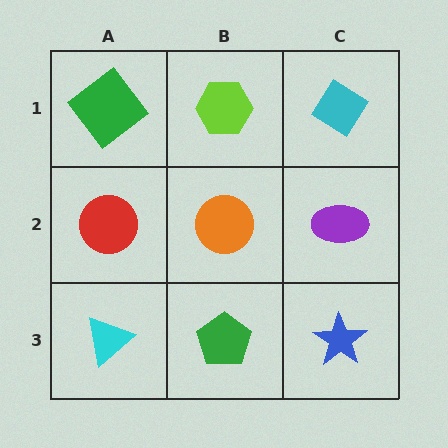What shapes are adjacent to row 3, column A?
A red circle (row 2, column A), a green pentagon (row 3, column B).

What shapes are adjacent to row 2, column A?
A green diamond (row 1, column A), a cyan triangle (row 3, column A), an orange circle (row 2, column B).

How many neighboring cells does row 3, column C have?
2.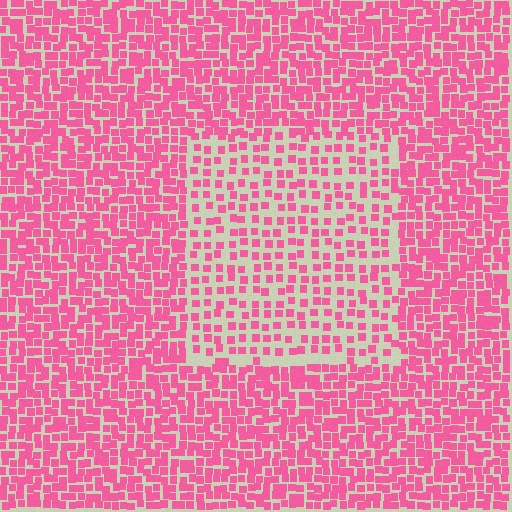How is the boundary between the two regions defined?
The boundary is defined by a change in element density (approximately 2.0x ratio). All elements are the same color, size, and shape.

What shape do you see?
I see a rectangle.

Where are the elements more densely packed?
The elements are more densely packed outside the rectangle boundary.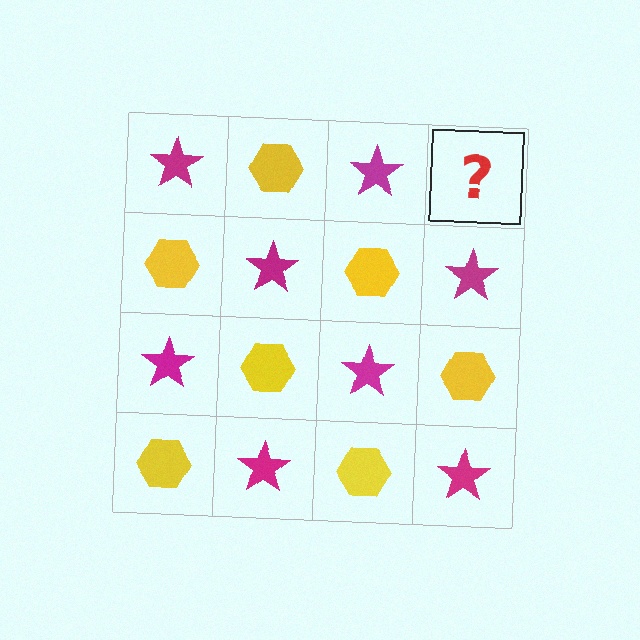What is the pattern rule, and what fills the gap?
The rule is that it alternates magenta star and yellow hexagon in a checkerboard pattern. The gap should be filled with a yellow hexagon.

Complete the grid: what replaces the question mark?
The question mark should be replaced with a yellow hexagon.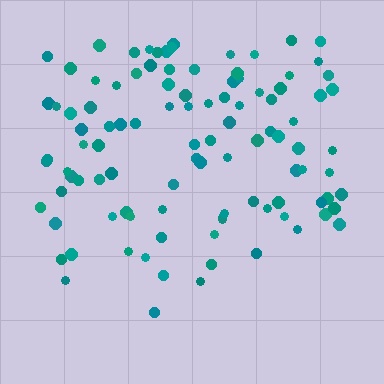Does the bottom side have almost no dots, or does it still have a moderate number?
Still a moderate number, just noticeably fewer than the top.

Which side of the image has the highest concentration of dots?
The top.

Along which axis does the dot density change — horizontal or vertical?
Vertical.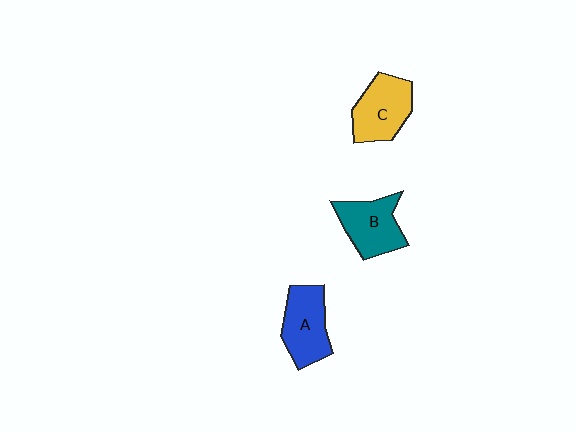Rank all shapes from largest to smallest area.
From largest to smallest: C (yellow), A (blue), B (teal).